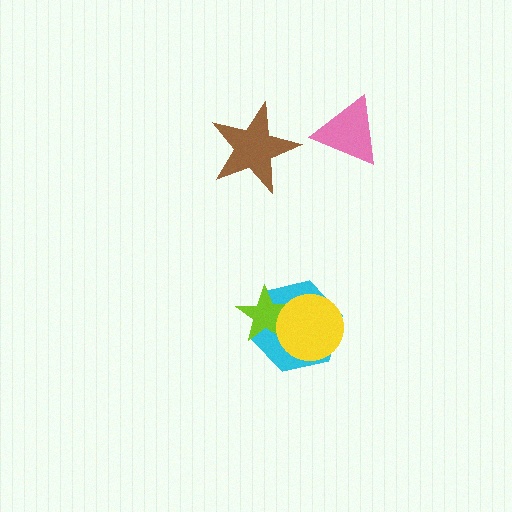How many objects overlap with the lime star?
2 objects overlap with the lime star.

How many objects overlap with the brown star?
0 objects overlap with the brown star.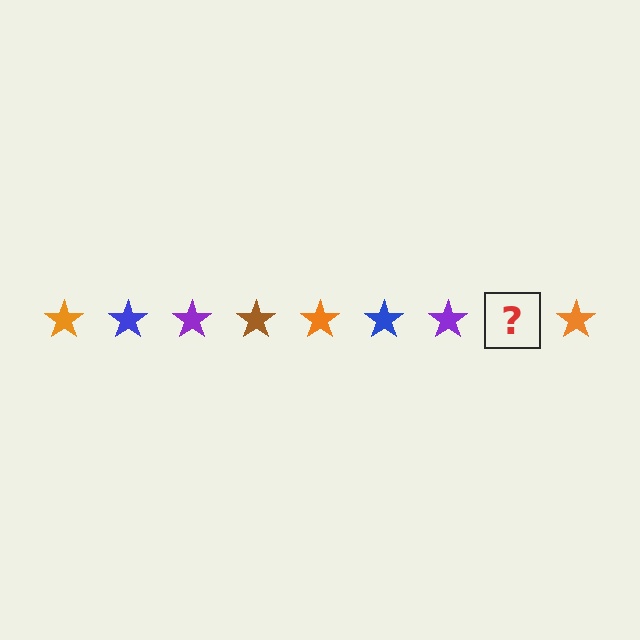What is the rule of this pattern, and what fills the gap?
The rule is that the pattern cycles through orange, blue, purple, brown stars. The gap should be filled with a brown star.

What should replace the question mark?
The question mark should be replaced with a brown star.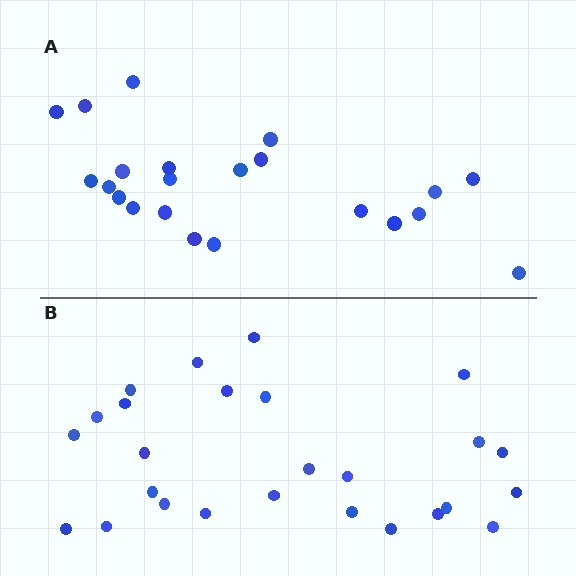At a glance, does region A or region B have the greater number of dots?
Region B (the bottom region) has more dots.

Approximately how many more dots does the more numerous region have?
Region B has about 4 more dots than region A.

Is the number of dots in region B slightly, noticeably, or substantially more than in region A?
Region B has only slightly more — the two regions are fairly close. The ratio is roughly 1.2 to 1.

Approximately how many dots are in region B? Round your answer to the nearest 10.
About 30 dots. (The exact count is 26, which rounds to 30.)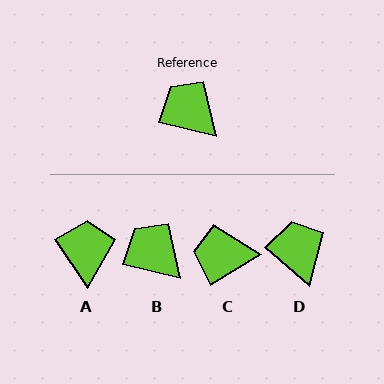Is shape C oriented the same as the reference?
No, it is off by about 45 degrees.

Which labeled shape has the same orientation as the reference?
B.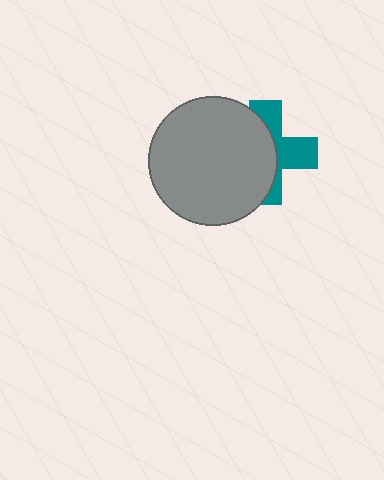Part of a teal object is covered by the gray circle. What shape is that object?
It is a cross.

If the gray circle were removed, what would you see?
You would see the complete teal cross.